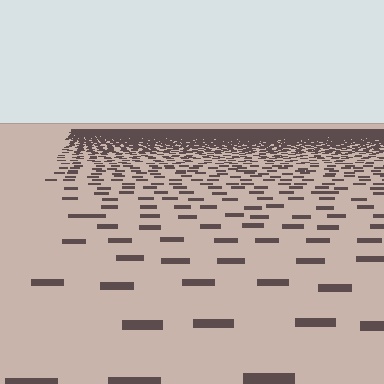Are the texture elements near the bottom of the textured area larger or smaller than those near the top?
Larger. Near the bottom, elements are closer to the viewer and appear at a bigger on-screen size.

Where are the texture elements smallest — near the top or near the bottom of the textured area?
Near the top.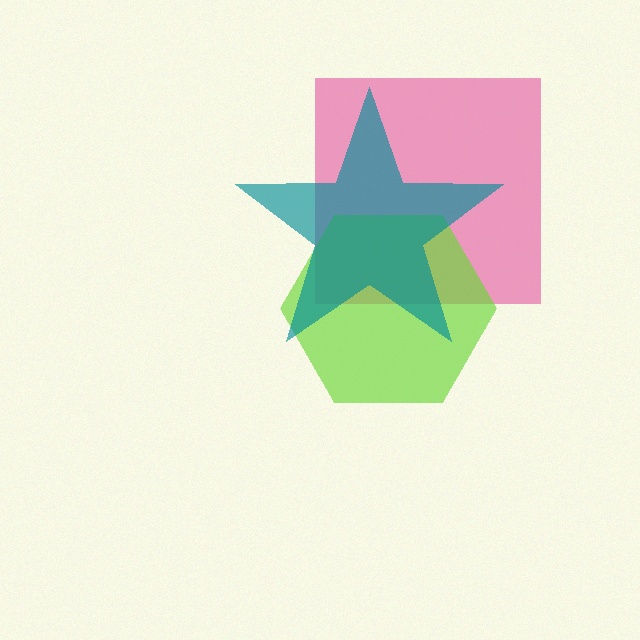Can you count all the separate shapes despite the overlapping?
Yes, there are 3 separate shapes.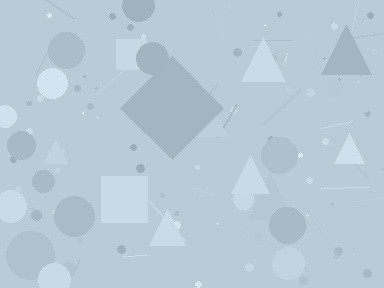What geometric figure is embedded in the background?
A diamond is embedded in the background.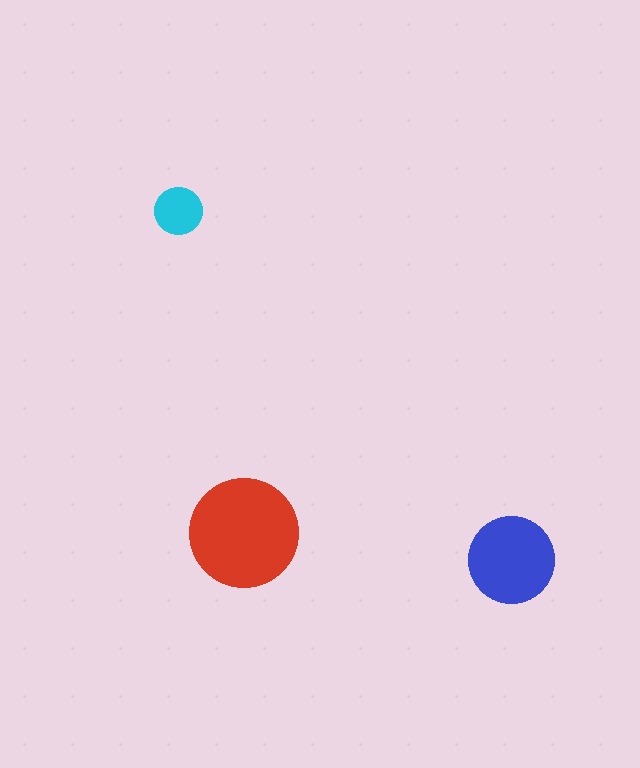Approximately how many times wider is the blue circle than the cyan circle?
About 2 times wider.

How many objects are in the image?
There are 3 objects in the image.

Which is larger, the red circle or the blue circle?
The red one.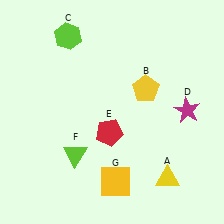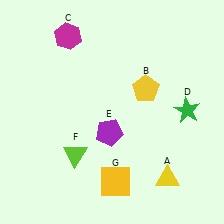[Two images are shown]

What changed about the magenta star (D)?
In Image 1, D is magenta. In Image 2, it changed to green.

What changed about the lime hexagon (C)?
In Image 1, C is lime. In Image 2, it changed to magenta.